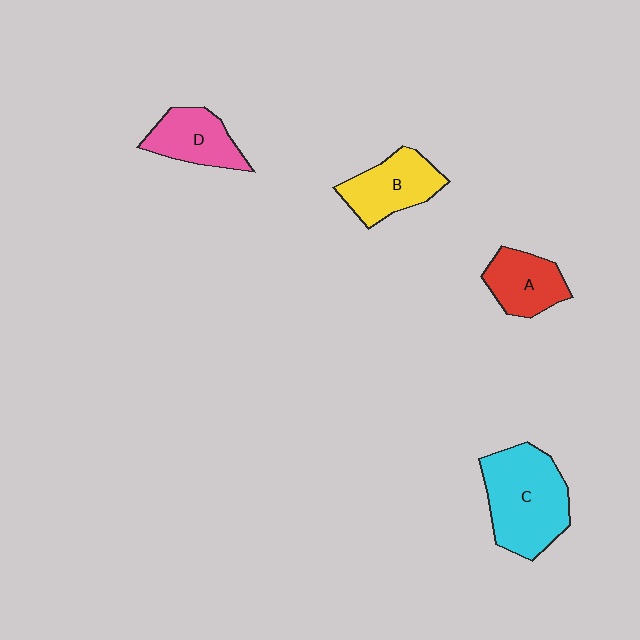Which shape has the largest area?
Shape C (cyan).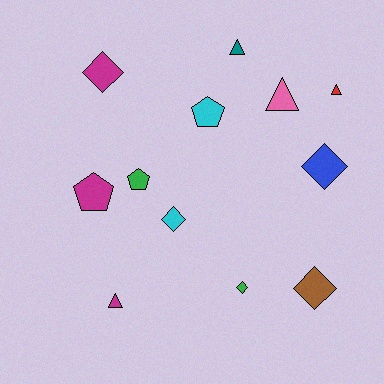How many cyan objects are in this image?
There are 2 cyan objects.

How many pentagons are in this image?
There are 3 pentagons.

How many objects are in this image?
There are 12 objects.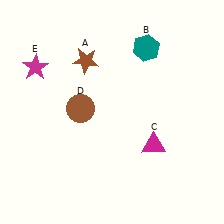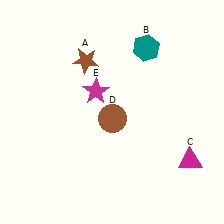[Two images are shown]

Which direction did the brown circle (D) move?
The brown circle (D) moved right.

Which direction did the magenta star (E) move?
The magenta star (E) moved right.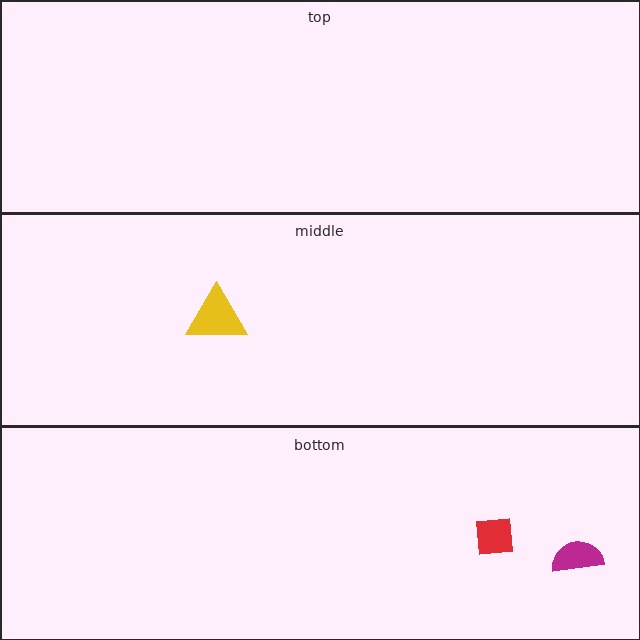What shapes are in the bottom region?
The magenta semicircle, the red square.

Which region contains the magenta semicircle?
The bottom region.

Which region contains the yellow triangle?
The middle region.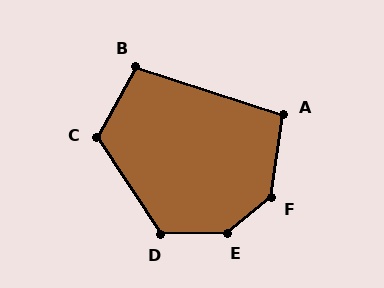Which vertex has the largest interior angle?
E, at approximately 143 degrees.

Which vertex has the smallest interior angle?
A, at approximately 100 degrees.